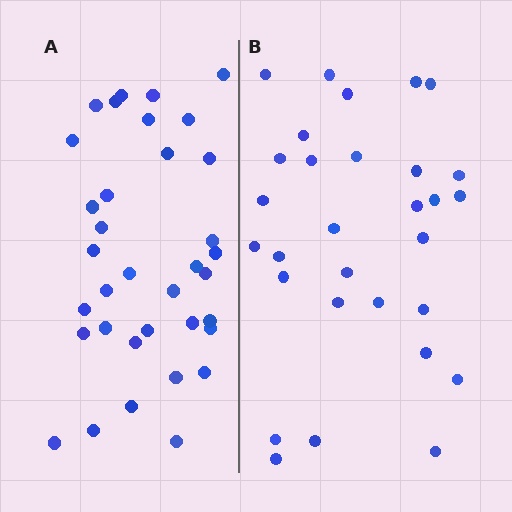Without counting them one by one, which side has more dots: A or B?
Region A (the left region) has more dots.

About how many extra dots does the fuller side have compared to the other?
Region A has about 5 more dots than region B.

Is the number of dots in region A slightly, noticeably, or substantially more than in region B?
Region A has only slightly more — the two regions are fairly close. The ratio is roughly 1.2 to 1.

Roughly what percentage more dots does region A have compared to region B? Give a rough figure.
About 15% more.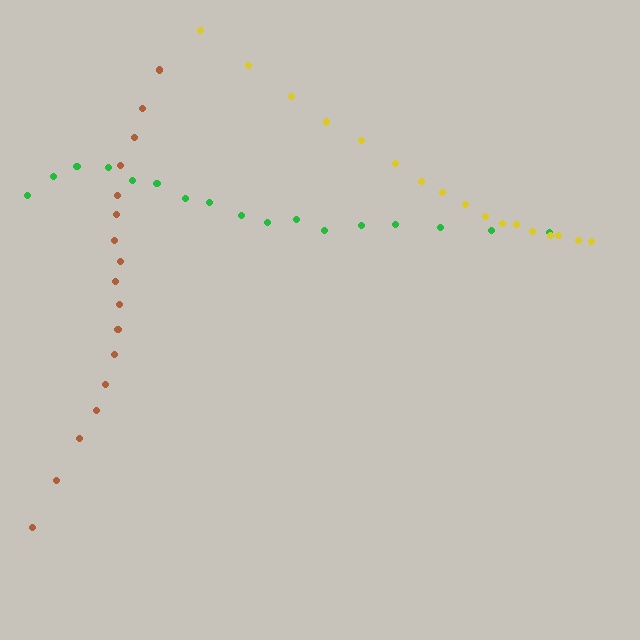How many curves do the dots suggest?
There are 3 distinct paths.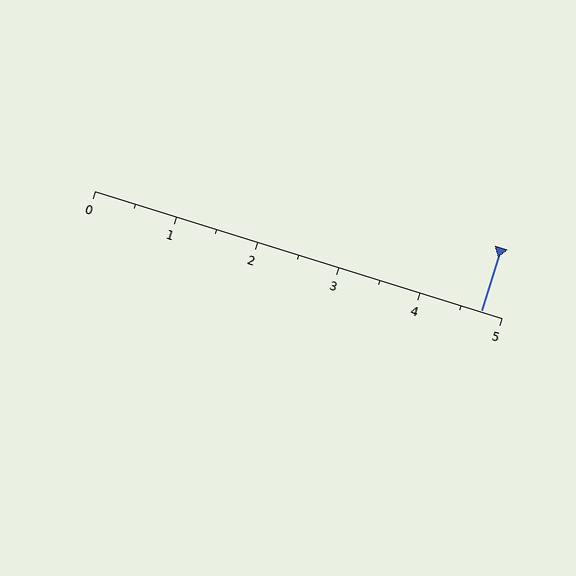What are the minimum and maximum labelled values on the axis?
The axis runs from 0 to 5.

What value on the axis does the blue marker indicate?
The marker indicates approximately 4.8.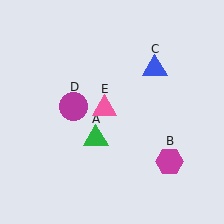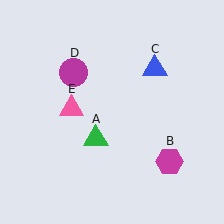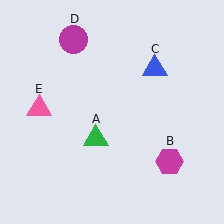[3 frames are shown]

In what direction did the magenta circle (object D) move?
The magenta circle (object D) moved up.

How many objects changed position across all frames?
2 objects changed position: magenta circle (object D), pink triangle (object E).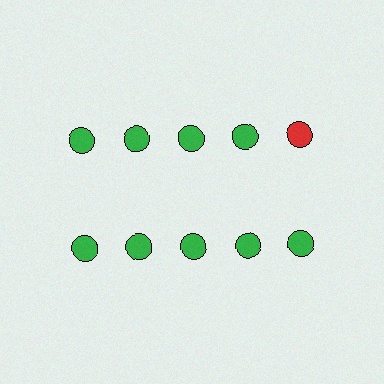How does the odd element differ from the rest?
It has a different color: red instead of green.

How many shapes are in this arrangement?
There are 10 shapes arranged in a grid pattern.